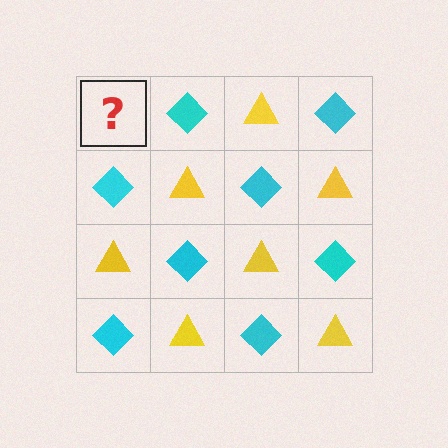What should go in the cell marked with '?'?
The missing cell should contain a yellow triangle.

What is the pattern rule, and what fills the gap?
The rule is that it alternates yellow triangle and cyan diamond in a checkerboard pattern. The gap should be filled with a yellow triangle.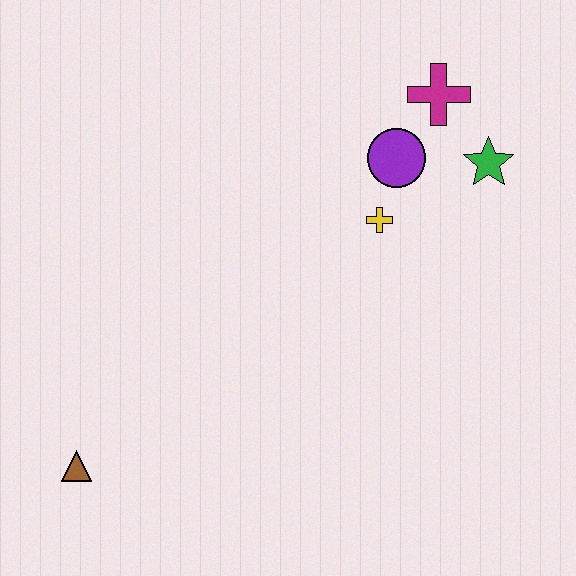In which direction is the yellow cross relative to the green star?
The yellow cross is to the left of the green star.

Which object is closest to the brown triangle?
The yellow cross is closest to the brown triangle.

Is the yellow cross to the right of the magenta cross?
No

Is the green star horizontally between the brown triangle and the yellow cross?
No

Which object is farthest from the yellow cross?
The brown triangle is farthest from the yellow cross.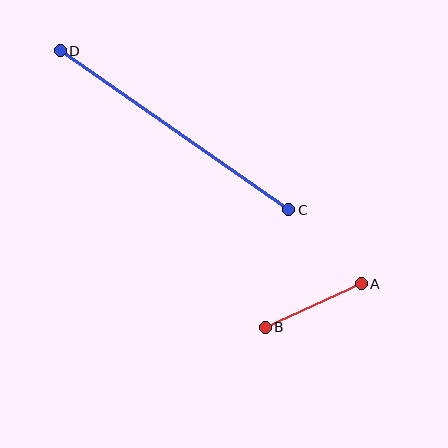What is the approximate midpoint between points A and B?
The midpoint is at approximately (313, 305) pixels.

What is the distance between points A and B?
The distance is approximately 105 pixels.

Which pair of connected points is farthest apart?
Points C and D are farthest apart.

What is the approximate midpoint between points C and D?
The midpoint is at approximately (175, 130) pixels.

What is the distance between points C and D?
The distance is approximately 279 pixels.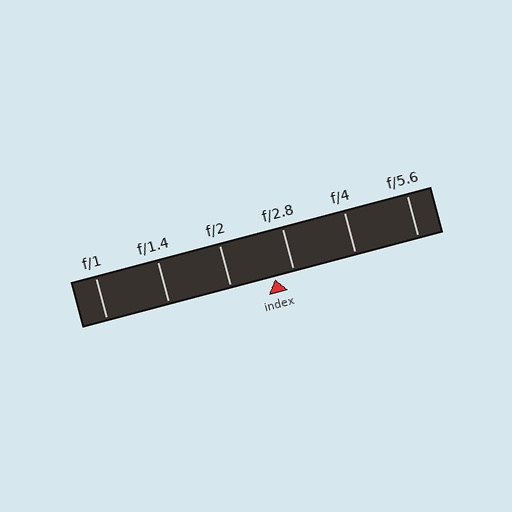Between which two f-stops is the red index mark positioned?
The index mark is between f/2 and f/2.8.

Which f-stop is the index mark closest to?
The index mark is closest to f/2.8.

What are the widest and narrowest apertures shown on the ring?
The widest aperture shown is f/1 and the narrowest is f/5.6.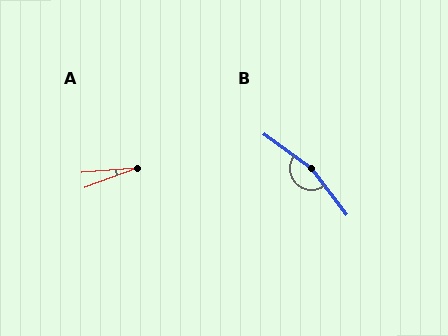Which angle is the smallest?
A, at approximately 16 degrees.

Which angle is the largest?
B, at approximately 164 degrees.